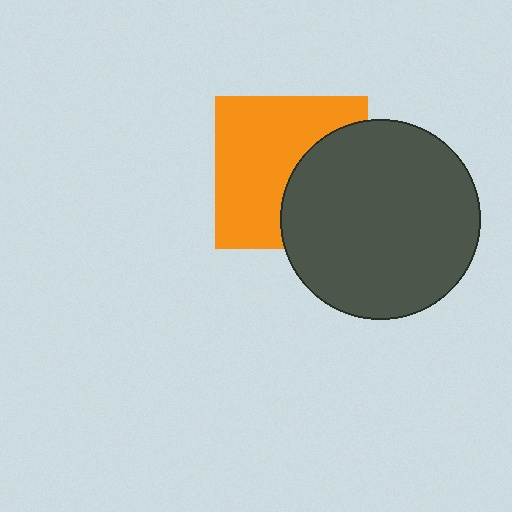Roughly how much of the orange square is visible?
About half of it is visible (roughly 61%).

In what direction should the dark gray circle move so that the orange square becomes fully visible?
The dark gray circle should move right. That is the shortest direction to clear the overlap and leave the orange square fully visible.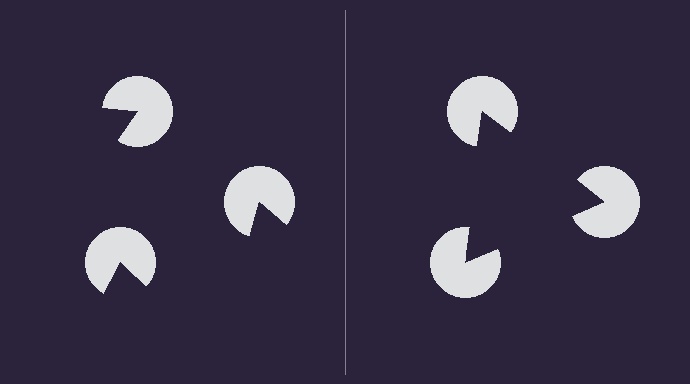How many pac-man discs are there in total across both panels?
6 — 3 on each side.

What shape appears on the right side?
An illusory triangle.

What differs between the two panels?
The pac-man discs are positioned identically on both sides; only the wedge orientations differ. On the right they align to a triangle; on the left they are misaligned.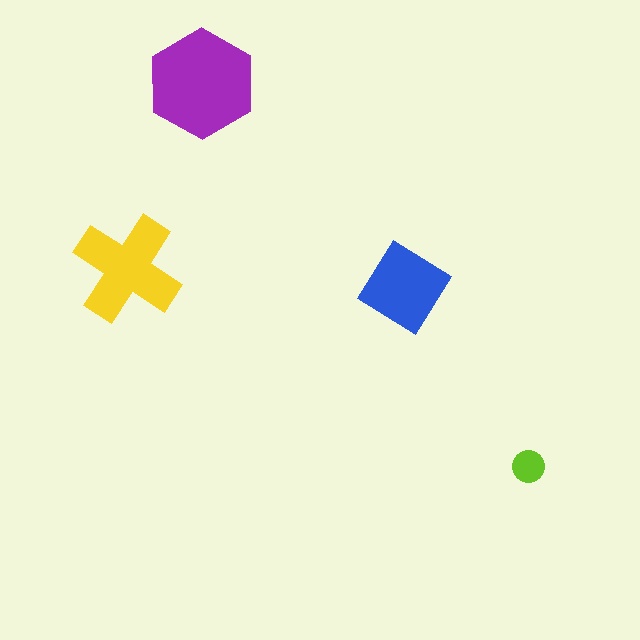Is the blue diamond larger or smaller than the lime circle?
Larger.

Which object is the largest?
The purple hexagon.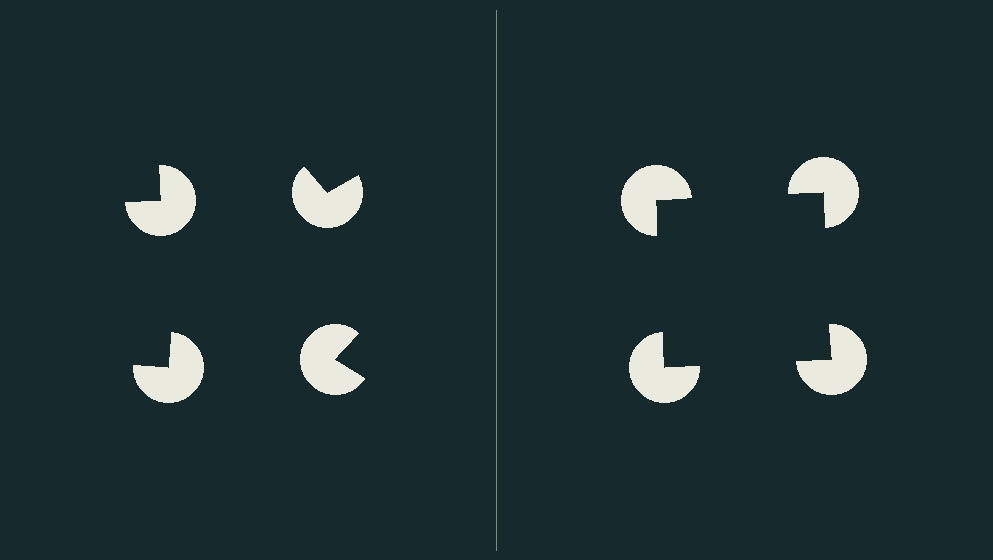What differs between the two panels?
The pac-man discs are positioned identically on both sides; only the wedge orientations differ. On the right they align to a square; on the left they are misaligned.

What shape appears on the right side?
An illusory square.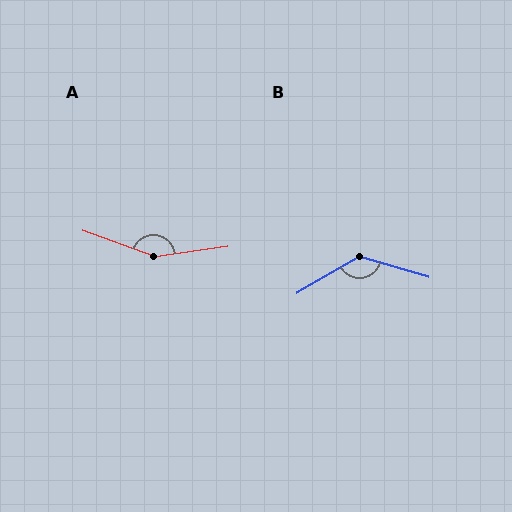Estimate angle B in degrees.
Approximately 133 degrees.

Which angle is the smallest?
B, at approximately 133 degrees.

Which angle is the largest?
A, at approximately 152 degrees.